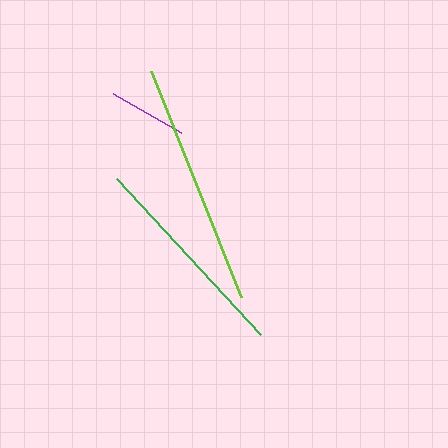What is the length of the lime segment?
The lime segment is approximately 243 pixels long.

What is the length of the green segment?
The green segment is approximately 213 pixels long.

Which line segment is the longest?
The lime line is the longest at approximately 243 pixels.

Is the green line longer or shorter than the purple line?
The green line is longer than the purple line.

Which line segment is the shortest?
The purple line is the shortest at approximately 78 pixels.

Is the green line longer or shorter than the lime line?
The lime line is longer than the green line.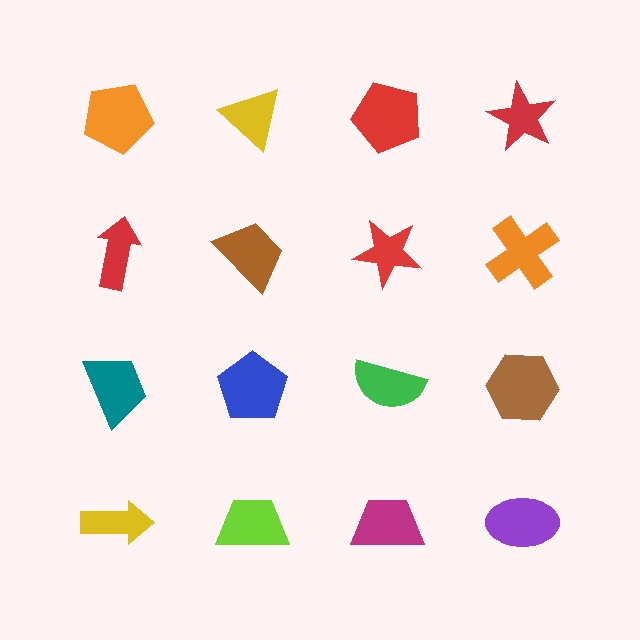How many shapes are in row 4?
4 shapes.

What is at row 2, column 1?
A red arrow.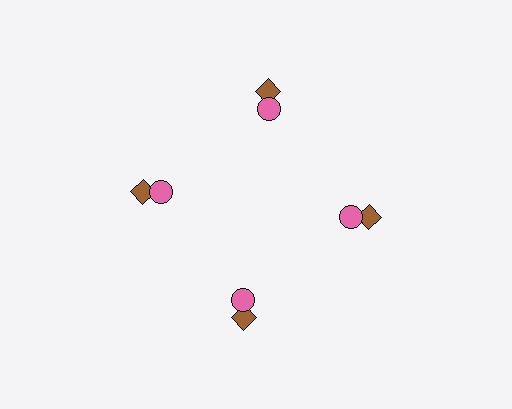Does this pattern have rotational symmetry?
Yes, this pattern has 4-fold rotational symmetry. It looks the same after rotating 90 degrees around the center.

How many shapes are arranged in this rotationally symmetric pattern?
There are 8 shapes, arranged in 4 groups of 2.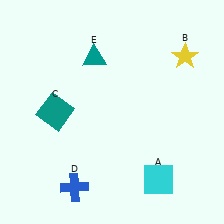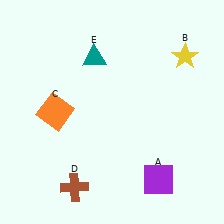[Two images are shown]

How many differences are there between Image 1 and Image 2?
There are 3 differences between the two images.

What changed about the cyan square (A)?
In Image 1, A is cyan. In Image 2, it changed to purple.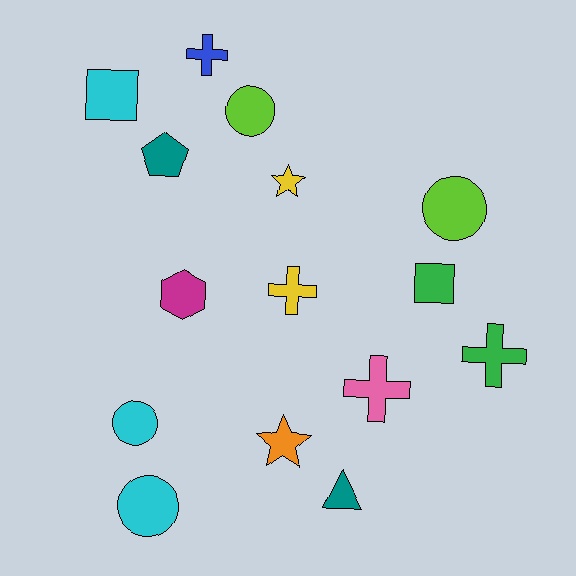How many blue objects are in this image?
There is 1 blue object.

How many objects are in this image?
There are 15 objects.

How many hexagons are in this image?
There is 1 hexagon.